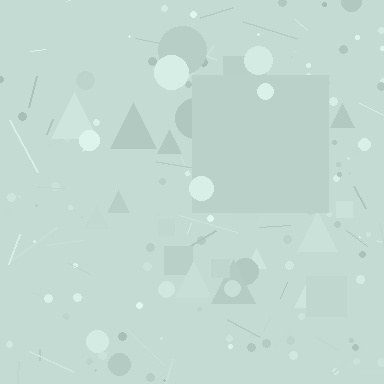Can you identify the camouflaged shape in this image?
The camouflaged shape is a square.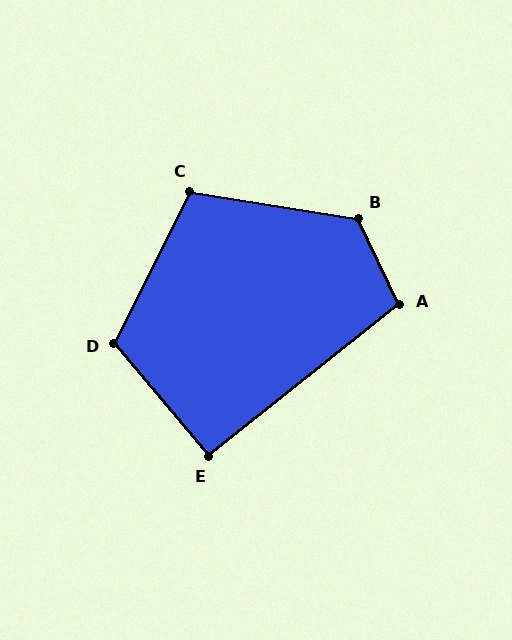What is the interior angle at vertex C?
Approximately 108 degrees (obtuse).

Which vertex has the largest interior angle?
B, at approximately 124 degrees.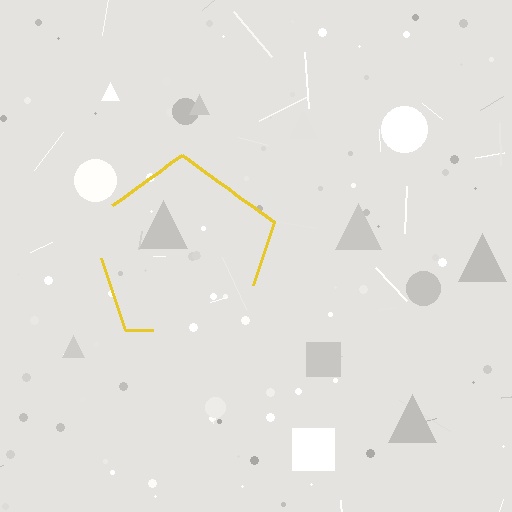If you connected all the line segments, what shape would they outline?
They would outline a pentagon.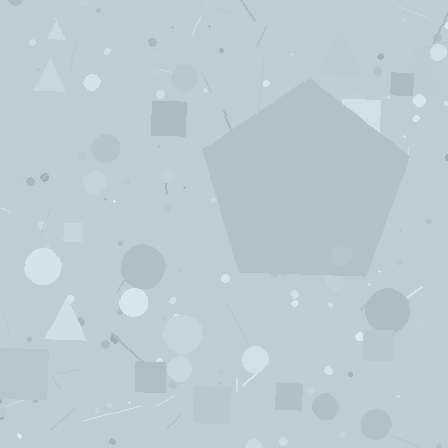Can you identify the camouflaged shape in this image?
The camouflaged shape is a pentagon.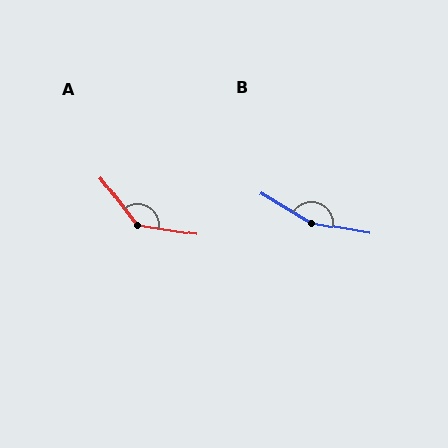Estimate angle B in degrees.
Approximately 159 degrees.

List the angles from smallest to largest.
A (136°), B (159°).